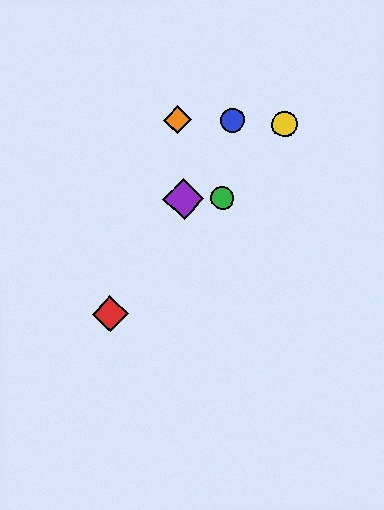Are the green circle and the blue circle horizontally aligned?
No, the green circle is at y≈198 and the blue circle is at y≈120.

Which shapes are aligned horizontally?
The green circle, the purple diamond are aligned horizontally.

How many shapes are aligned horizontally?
2 shapes (the green circle, the purple diamond) are aligned horizontally.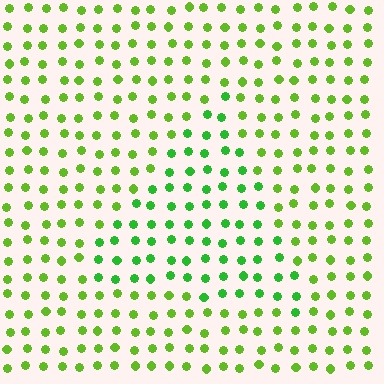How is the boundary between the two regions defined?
The boundary is defined purely by a slight shift in hue (about 27 degrees). Spacing, size, and orientation are identical on both sides.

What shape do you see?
I see a triangle.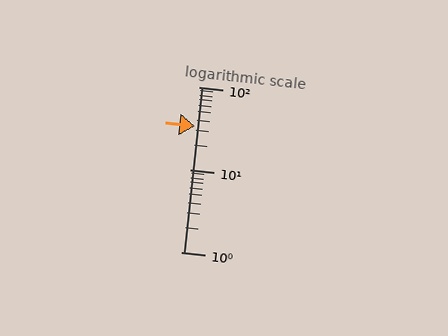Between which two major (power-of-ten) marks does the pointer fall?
The pointer is between 10 and 100.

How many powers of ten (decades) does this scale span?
The scale spans 2 decades, from 1 to 100.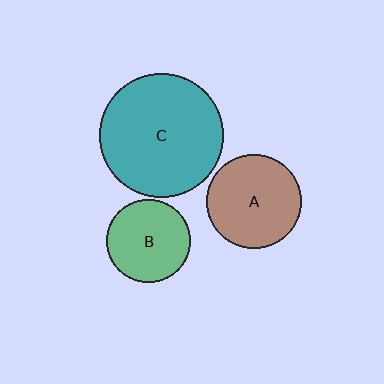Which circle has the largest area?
Circle C (teal).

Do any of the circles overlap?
No, none of the circles overlap.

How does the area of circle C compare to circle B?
Approximately 2.2 times.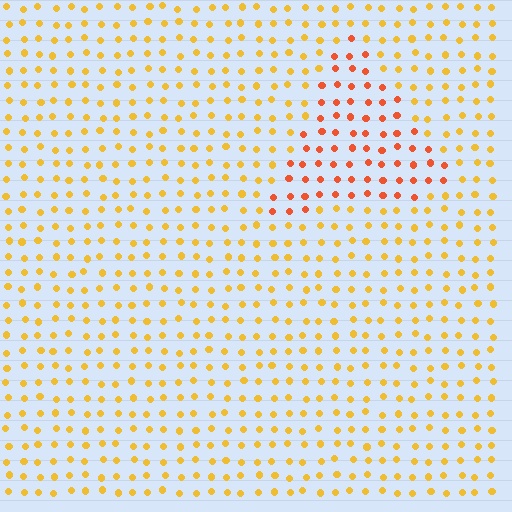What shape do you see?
I see a triangle.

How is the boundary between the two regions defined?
The boundary is defined purely by a slight shift in hue (about 33 degrees). Spacing, size, and orientation are identical on both sides.